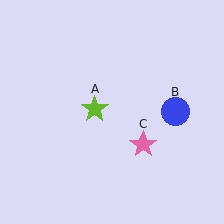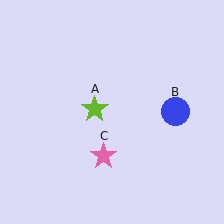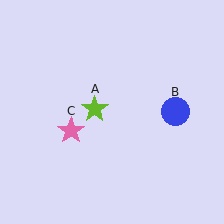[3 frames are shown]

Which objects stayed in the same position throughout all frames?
Lime star (object A) and blue circle (object B) remained stationary.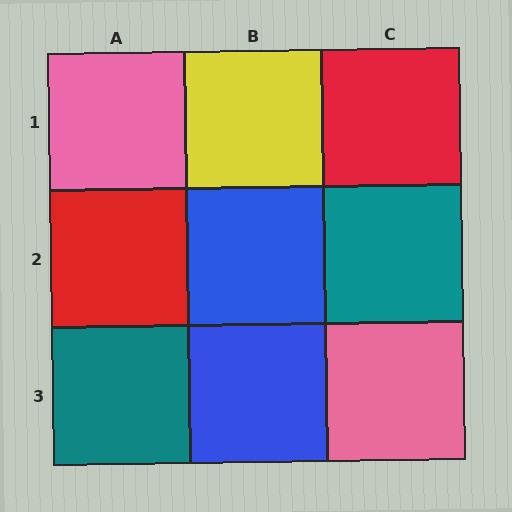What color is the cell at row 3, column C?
Pink.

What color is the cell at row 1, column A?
Pink.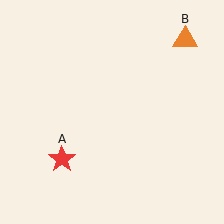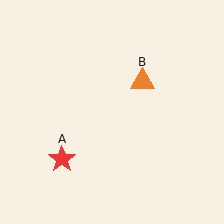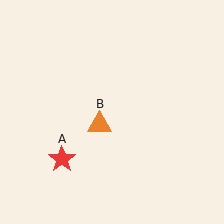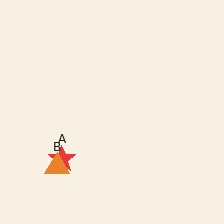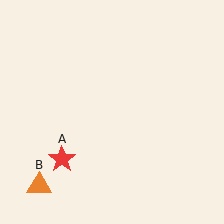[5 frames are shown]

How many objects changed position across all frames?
1 object changed position: orange triangle (object B).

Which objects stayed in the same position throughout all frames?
Red star (object A) remained stationary.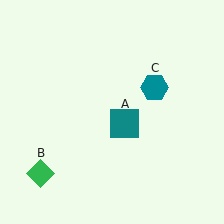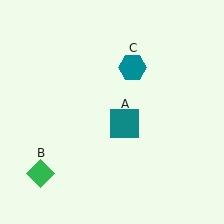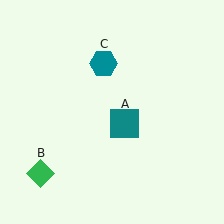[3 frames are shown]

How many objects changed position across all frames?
1 object changed position: teal hexagon (object C).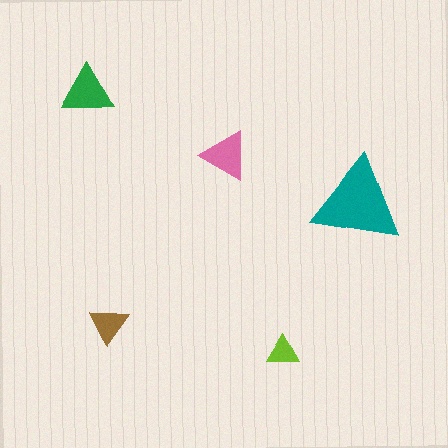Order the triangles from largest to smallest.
the teal one, the green one, the pink one, the brown one, the lime one.